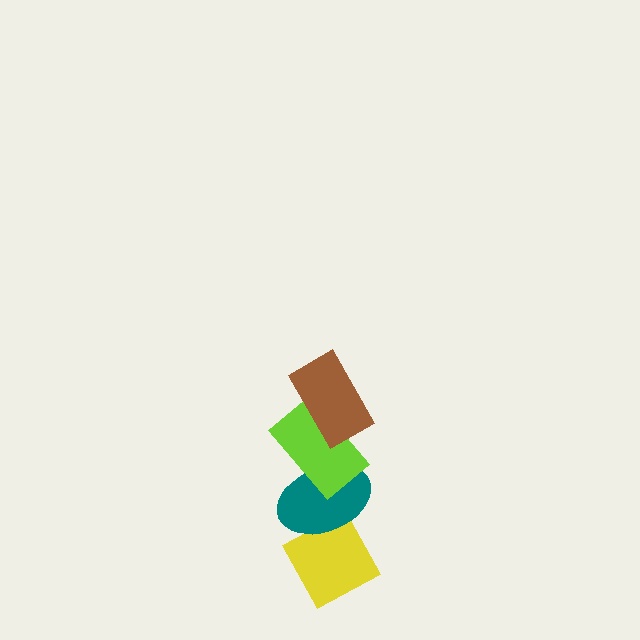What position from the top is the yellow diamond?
The yellow diamond is 4th from the top.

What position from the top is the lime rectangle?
The lime rectangle is 2nd from the top.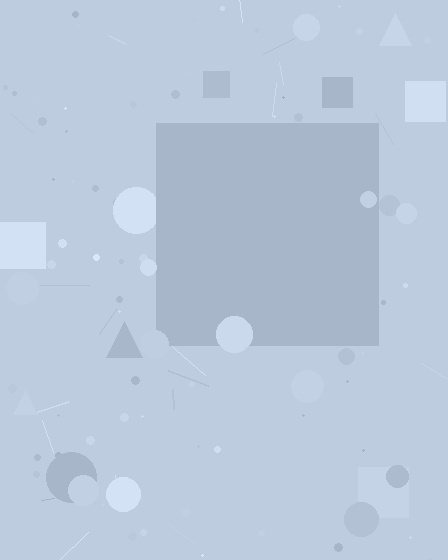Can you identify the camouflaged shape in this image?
The camouflaged shape is a square.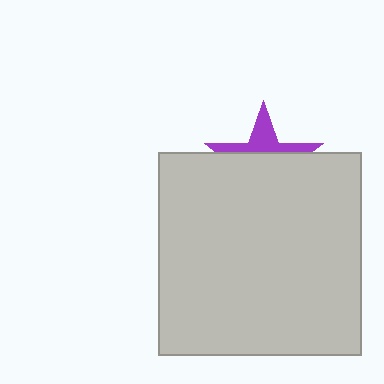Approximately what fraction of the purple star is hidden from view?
Roughly 67% of the purple star is hidden behind the light gray square.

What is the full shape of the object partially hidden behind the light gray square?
The partially hidden object is a purple star.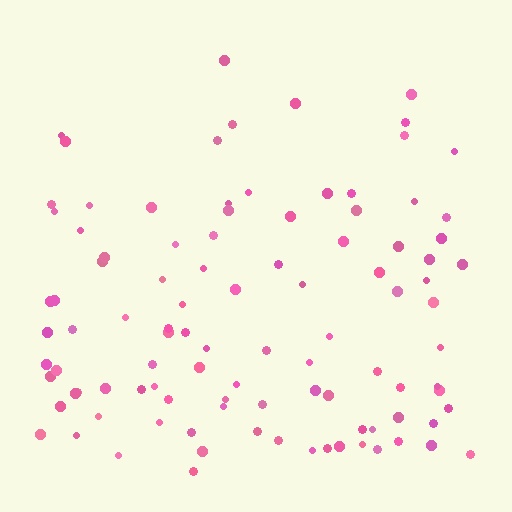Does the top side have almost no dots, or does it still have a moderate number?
Still a moderate number, just noticeably fewer than the bottom.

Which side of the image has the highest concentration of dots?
The bottom.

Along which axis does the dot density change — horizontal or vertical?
Vertical.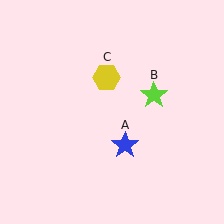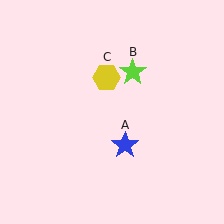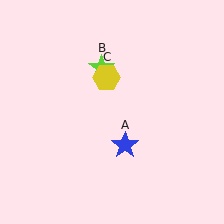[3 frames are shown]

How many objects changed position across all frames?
1 object changed position: lime star (object B).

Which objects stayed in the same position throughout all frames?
Blue star (object A) and yellow hexagon (object C) remained stationary.